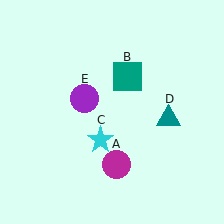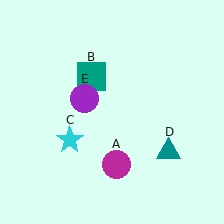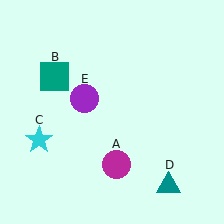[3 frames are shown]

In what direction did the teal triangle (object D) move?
The teal triangle (object D) moved down.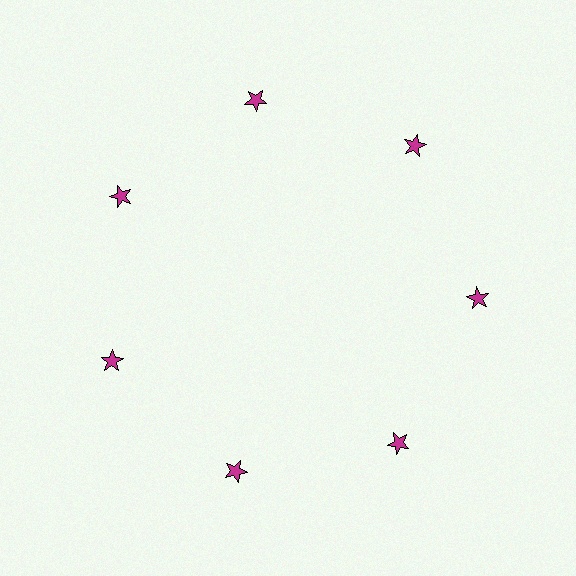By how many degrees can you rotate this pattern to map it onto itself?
The pattern maps onto itself every 51 degrees of rotation.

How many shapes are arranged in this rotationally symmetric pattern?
There are 7 shapes, arranged in 7 groups of 1.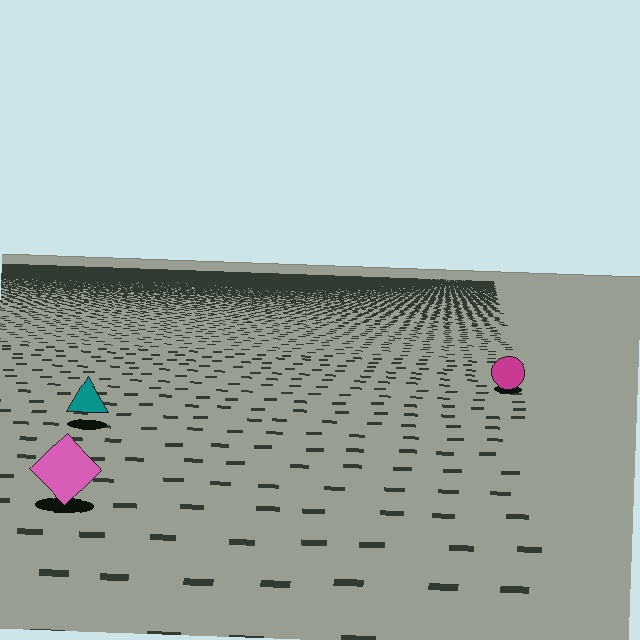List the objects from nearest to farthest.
From nearest to farthest: the pink diamond, the teal triangle, the magenta circle.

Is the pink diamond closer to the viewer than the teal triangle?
Yes. The pink diamond is closer — you can tell from the texture gradient: the ground texture is coarser near it.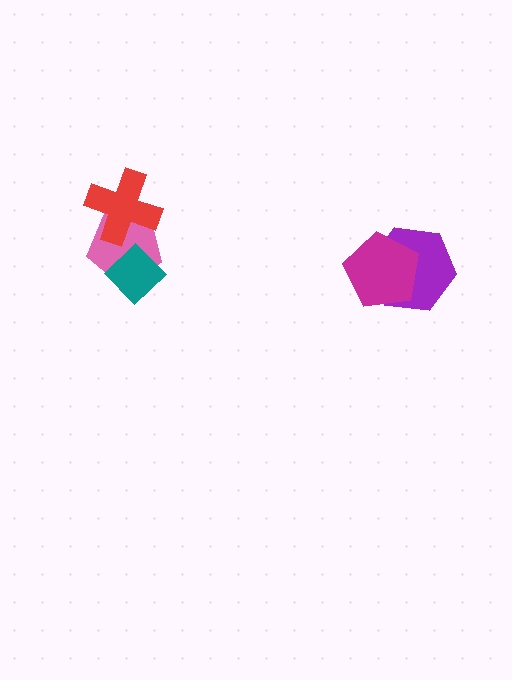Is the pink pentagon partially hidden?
Yes, it is partially covered by another shape.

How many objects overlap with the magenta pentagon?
1 object overlaps with the magenta pentagon.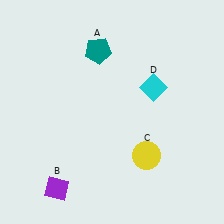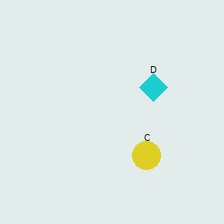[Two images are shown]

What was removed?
The teal pentagon (A), the purple diamond (B) were removed in Image 2.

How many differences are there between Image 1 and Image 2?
There are 2 differences between the two images.